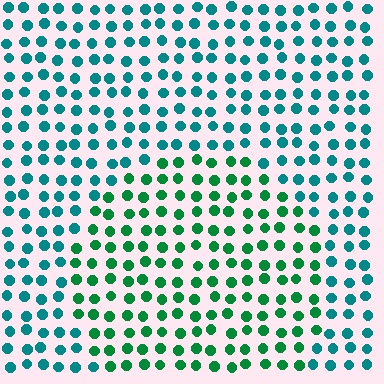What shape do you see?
I see a circle.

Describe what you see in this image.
The image is filled with small teal elements in a uniform arrangement. A circle-shaped region is visible where the elements are tinted to a slightly different hue, forming a subtle color boundary.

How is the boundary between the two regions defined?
The boundary is defined purely by a slight shift in hue (about 36 degrees). Spacing, size, and orientation are identical on both sides.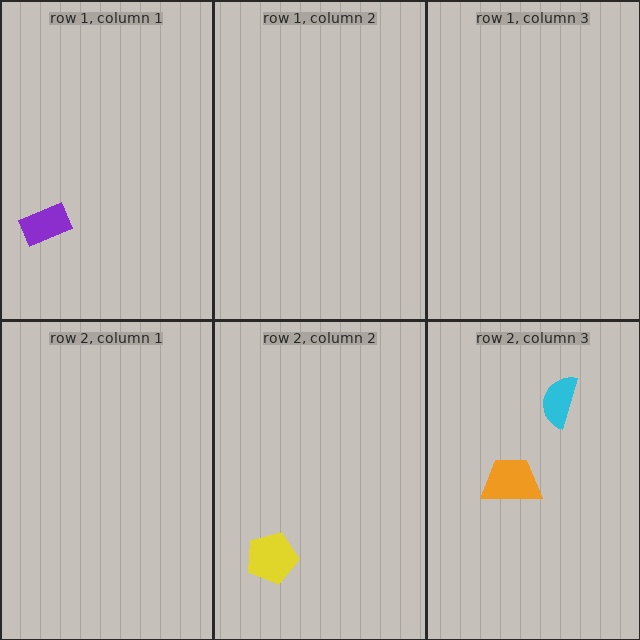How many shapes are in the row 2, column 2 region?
1.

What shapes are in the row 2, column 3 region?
The cyan semicircle, the orange trapezoid.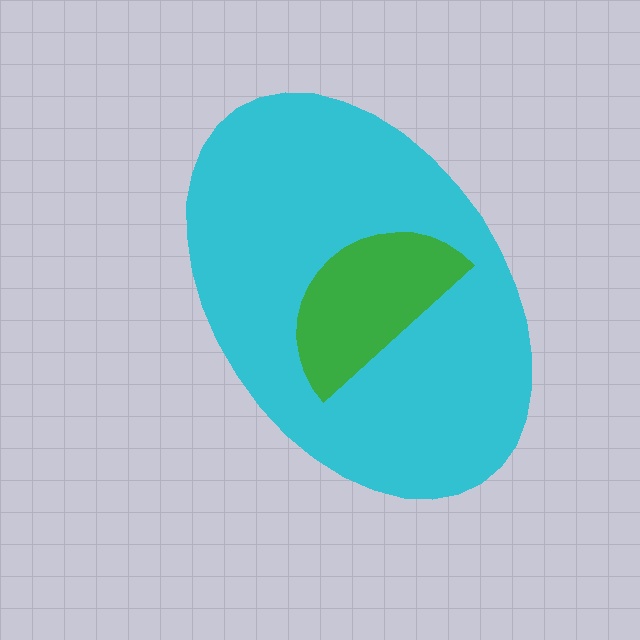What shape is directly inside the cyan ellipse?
The green semicircle.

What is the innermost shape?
The green semicircle.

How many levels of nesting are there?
2.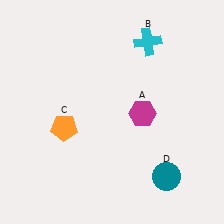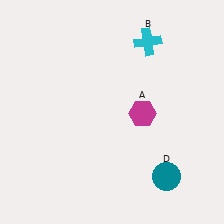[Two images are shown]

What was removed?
The orange pentagon (C) was removed in Image 2.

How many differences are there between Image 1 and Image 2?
There is 1 difference between the two images.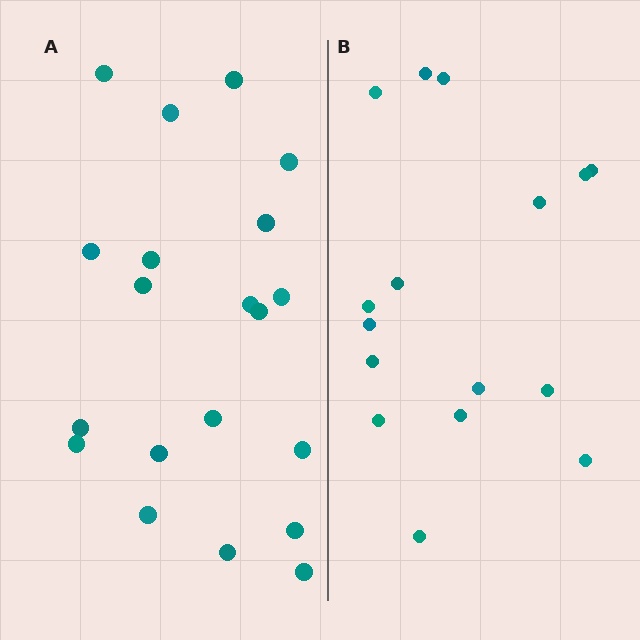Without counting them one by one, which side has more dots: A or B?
Region A (the left region) has more dots.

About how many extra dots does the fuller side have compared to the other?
Region A has about 4 more dots than region B.